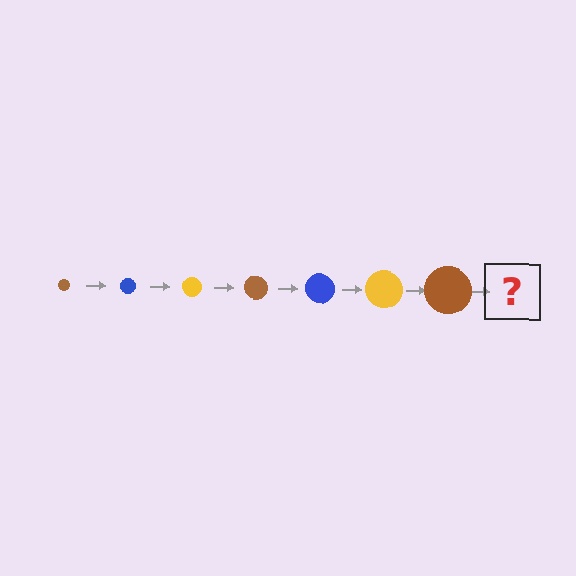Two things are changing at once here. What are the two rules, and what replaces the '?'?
The two rules are that the circle grows larger each step and the color cycles through brown, blue, and yellow. The '?' should be a blue circle, larger than the previous one.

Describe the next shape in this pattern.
It should be a blue circle, larger than the previous one.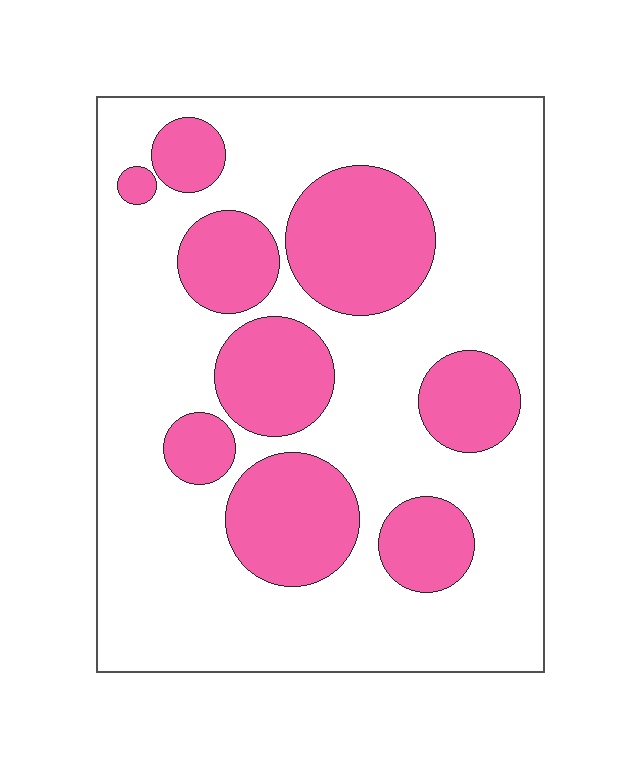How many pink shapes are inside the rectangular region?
9.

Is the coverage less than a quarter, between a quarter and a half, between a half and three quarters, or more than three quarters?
Between a quarter and a half.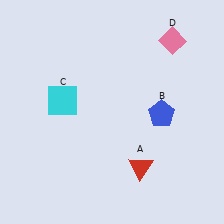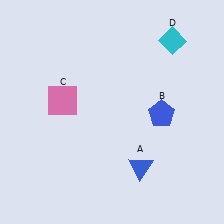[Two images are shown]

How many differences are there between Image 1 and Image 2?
There are 3 differences between the two images.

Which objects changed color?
A changed from red to blue. C changed from cyan to pink. D changed from pink to cyan.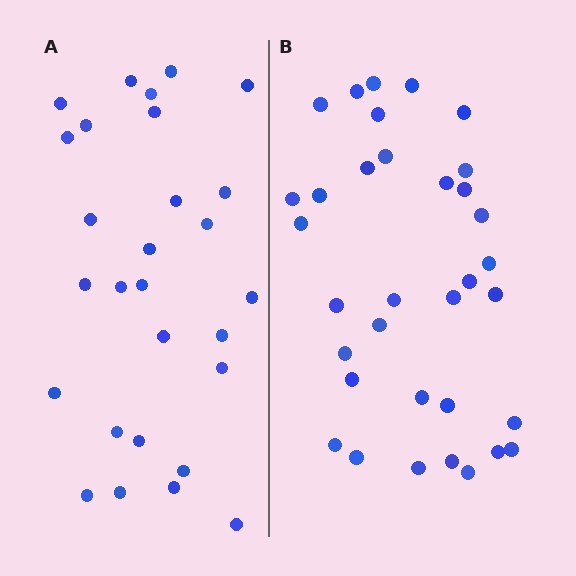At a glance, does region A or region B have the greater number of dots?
Region B (the right region) has more dots.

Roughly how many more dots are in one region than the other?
Region B has about 6 more dots than region A.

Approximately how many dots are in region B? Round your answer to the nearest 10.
About 30 dots. (The exact count is 34, which rounds to 30.)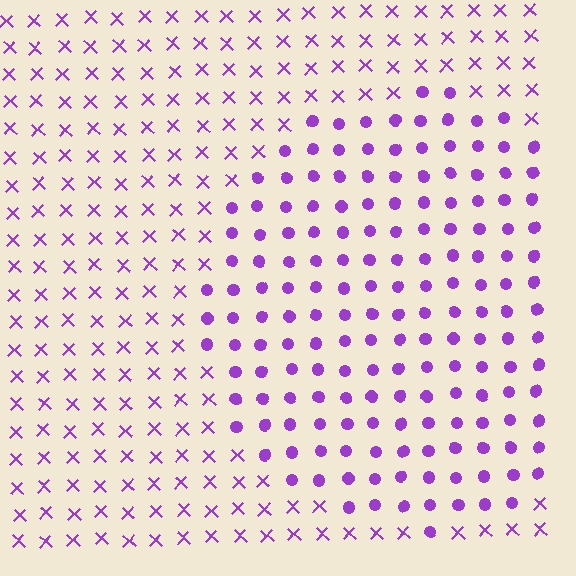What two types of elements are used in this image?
The image uses circles inside the circle region and X marks outside it.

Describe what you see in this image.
The image is filled with small purple elements arranged in a uniform grid. A circle-shaped region contains circles, while the surrounding area contains X marks. The boundary is defined purely by the change in element shape.